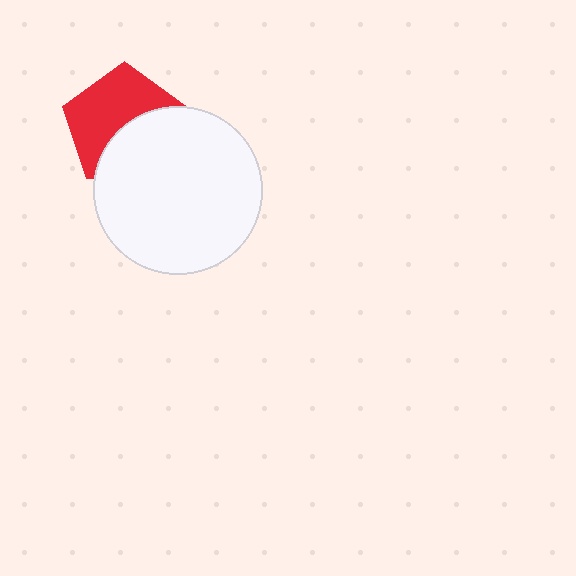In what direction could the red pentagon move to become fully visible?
The red pentagon could move up. That would shift it out from behind the white circle entirely.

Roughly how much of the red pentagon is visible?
About half of it is visible (roughly 56%).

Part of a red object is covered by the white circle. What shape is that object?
It is a pentagon.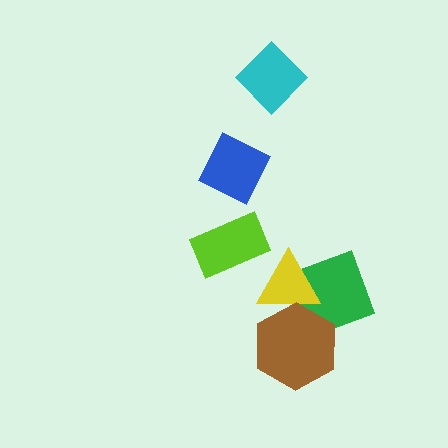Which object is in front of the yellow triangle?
The brown hexagon is in front of the yellow triangle.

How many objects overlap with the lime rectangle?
0 objects overlap with the lime rectangle.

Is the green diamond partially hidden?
Yes, it is partially covered by another shape.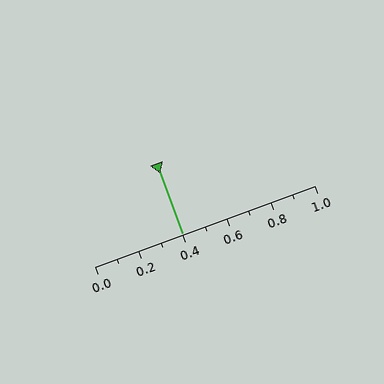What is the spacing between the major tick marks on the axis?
The major ticks are spaced 0.2 apart.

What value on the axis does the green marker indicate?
The marker indicates approximately 0.4.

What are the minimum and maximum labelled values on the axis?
The axis runs from 0.0 to 1.0.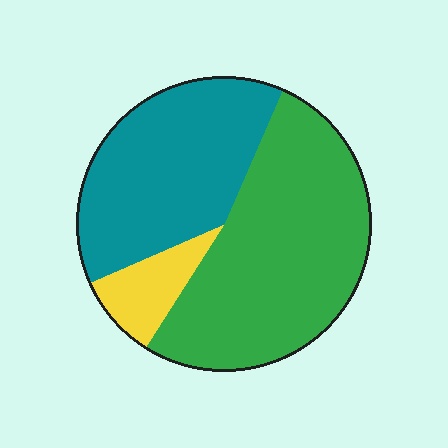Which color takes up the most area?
Green, at roughly 50%.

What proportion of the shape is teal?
Teal takes up between a third and a half of the shape.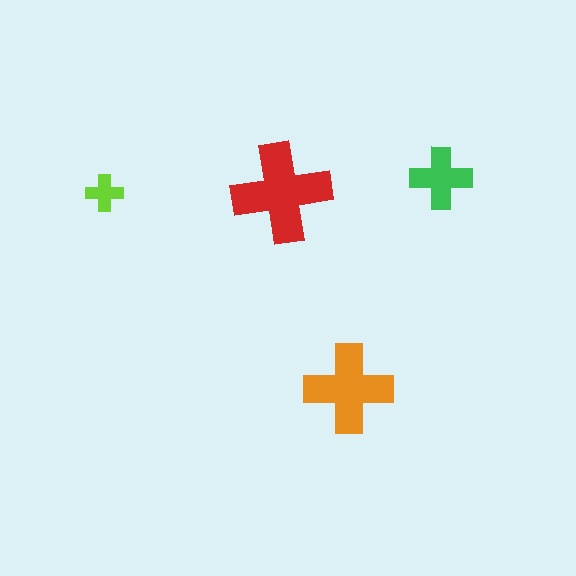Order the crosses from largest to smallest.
the red one, the orange one, the green one, the lime one.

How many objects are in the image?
There are 4 objects in the image.